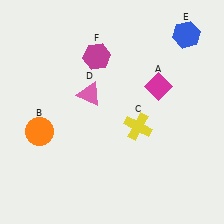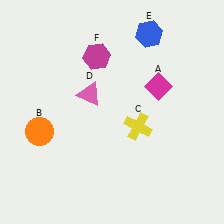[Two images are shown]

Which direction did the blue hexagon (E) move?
The blue hexagon (E) moved left.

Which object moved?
The blue hexagon (E) moved left.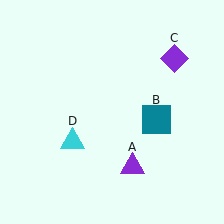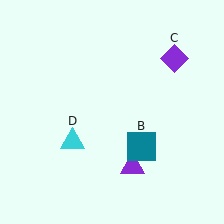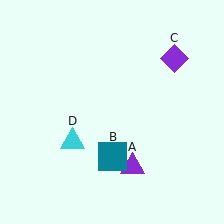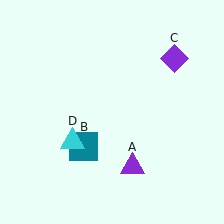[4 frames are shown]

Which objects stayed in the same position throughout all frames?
Purple triangle (object A) and purple diamond (object C) and cyan triangle (object D) remained stationary.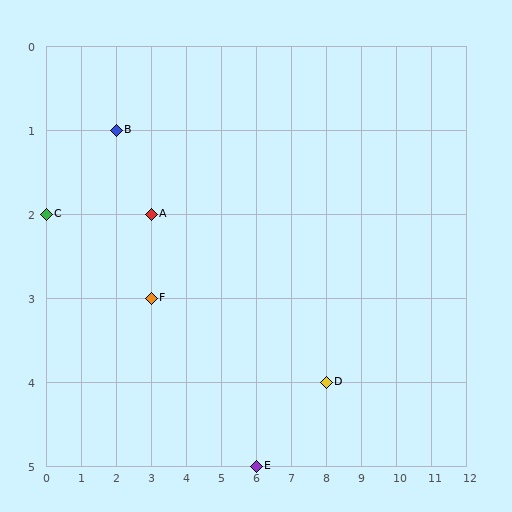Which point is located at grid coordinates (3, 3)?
Point F is at (3, 3).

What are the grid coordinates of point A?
Point A is at grid coordinates (3, 2).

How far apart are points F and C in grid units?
Points F and C are 3 columns and 1 row apart (about 3.2 grid units diagonally).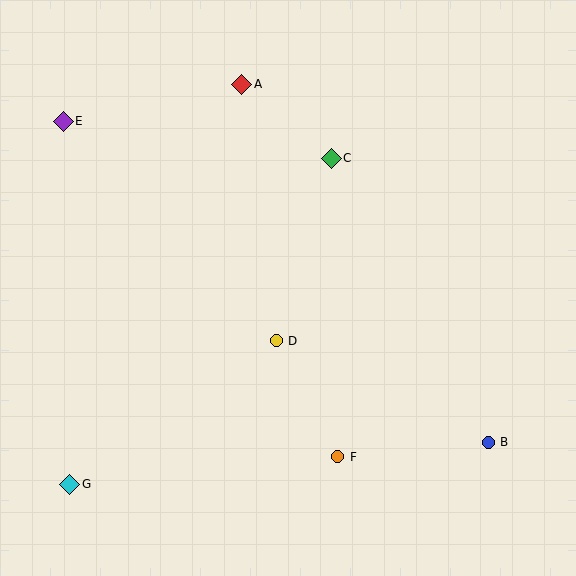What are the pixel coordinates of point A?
Point A is at (242, 84).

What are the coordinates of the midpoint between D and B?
The midpoint between D and B is at (382, 392).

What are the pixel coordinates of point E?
Point E is at (63, 121).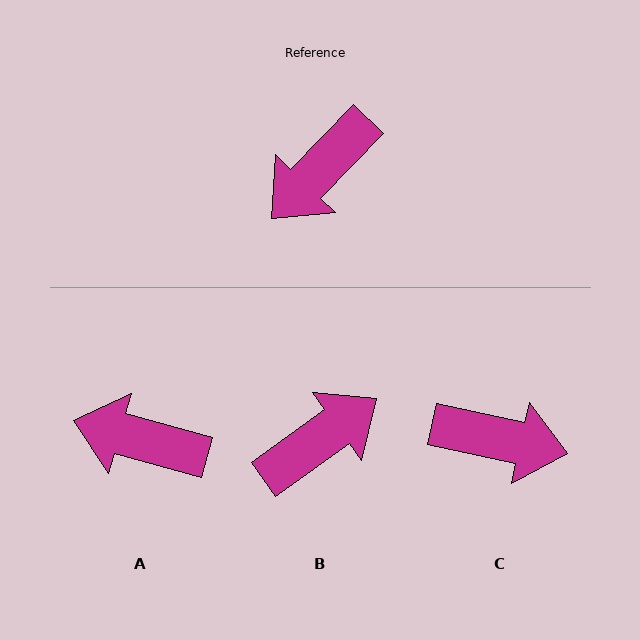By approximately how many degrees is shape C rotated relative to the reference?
Approximately 122 degrees counter-clockwise.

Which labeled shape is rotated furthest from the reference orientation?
B, about 170 degrees away.